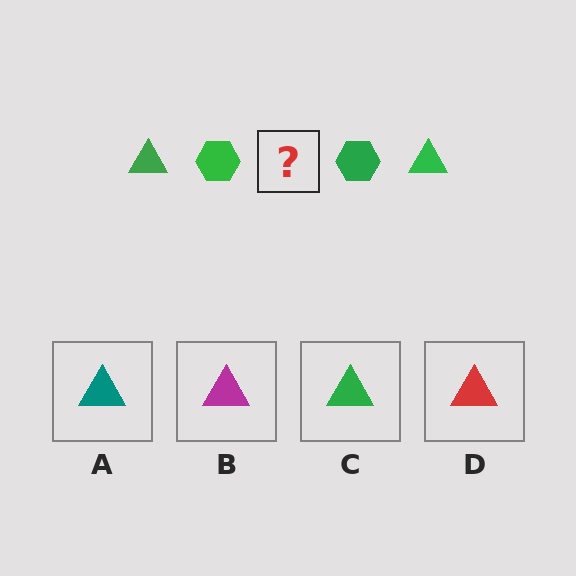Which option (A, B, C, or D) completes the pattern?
C.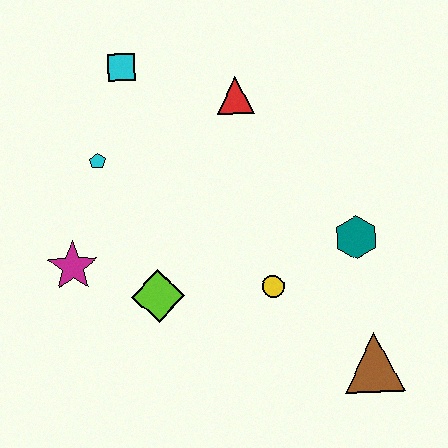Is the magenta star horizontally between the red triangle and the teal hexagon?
No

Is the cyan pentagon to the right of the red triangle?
No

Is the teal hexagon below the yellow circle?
No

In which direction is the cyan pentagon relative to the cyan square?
The cyan pentagon is below the cyan square.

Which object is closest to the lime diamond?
The magenta star is closest to the lime diamond.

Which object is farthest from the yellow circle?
The cyan square is farthest from the yellow circle.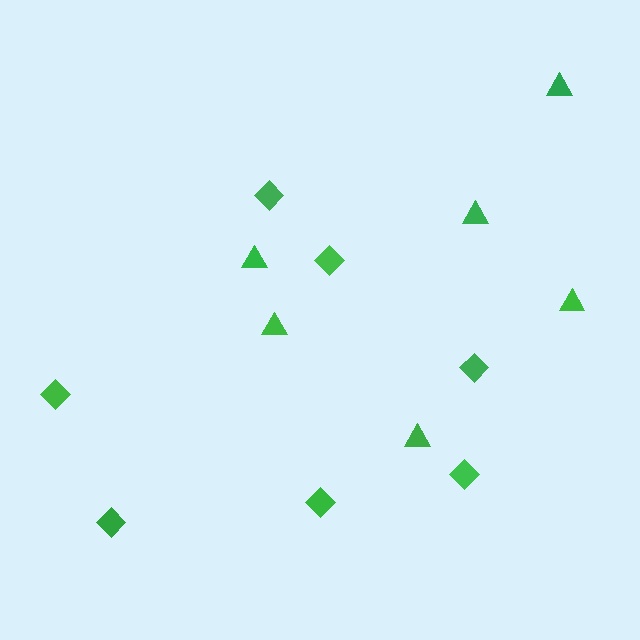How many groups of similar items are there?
There are 2 groups: one group of diamonds (7) and one group of triangles (6).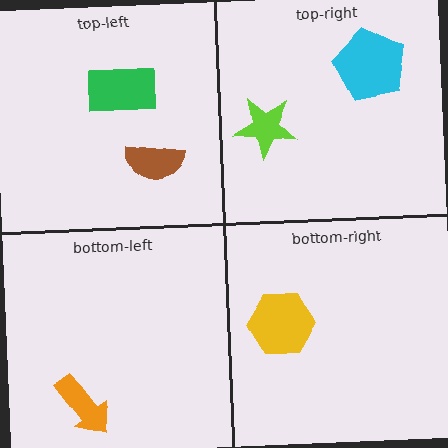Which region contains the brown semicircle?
The top-left region.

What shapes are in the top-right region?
The lime star, the cyan pentagon.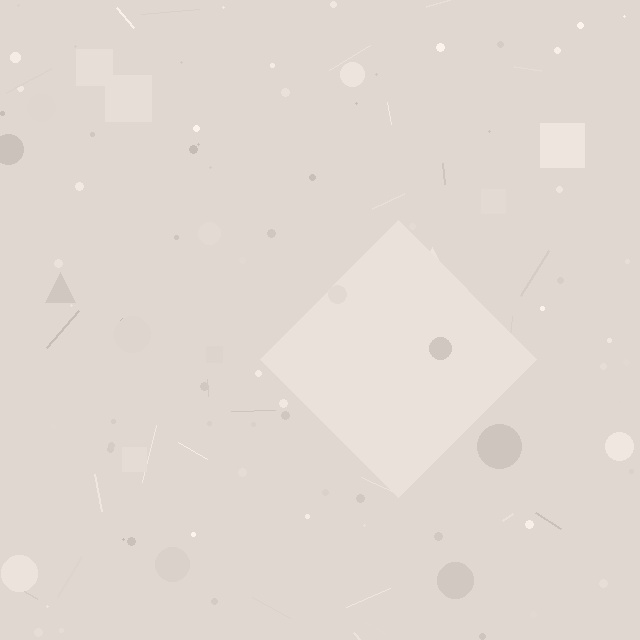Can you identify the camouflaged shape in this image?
The camouflaged shape is a diamond.